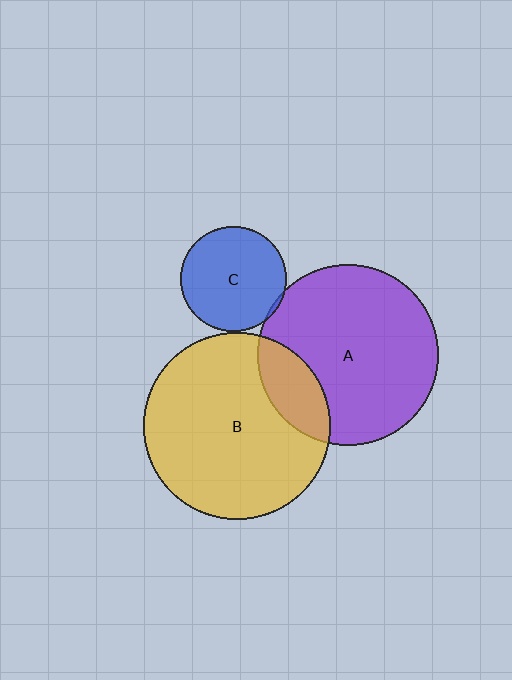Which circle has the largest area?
Circle B (yellow).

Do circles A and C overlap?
Yes.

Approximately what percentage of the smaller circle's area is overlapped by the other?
Approximately 5%.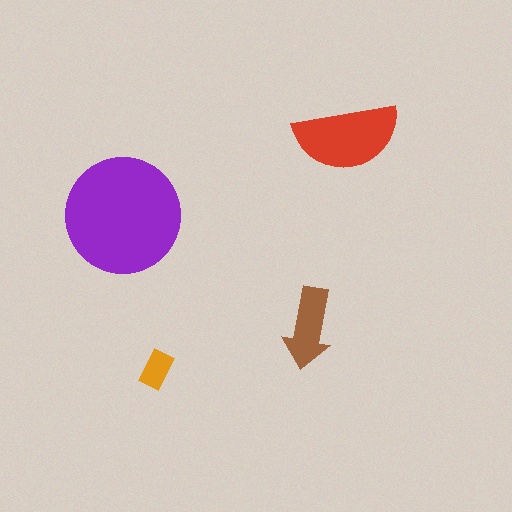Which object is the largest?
The purple circle.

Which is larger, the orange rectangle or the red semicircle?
The red semicircle.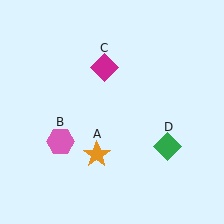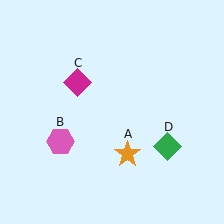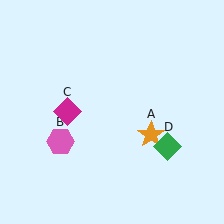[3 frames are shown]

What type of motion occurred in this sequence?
The orange star (object A), magenta diamond (object C) rotated counterclockwise around the center of the scene.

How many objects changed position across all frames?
2 objects changed position: orange star (object A), magenta diamond (object C).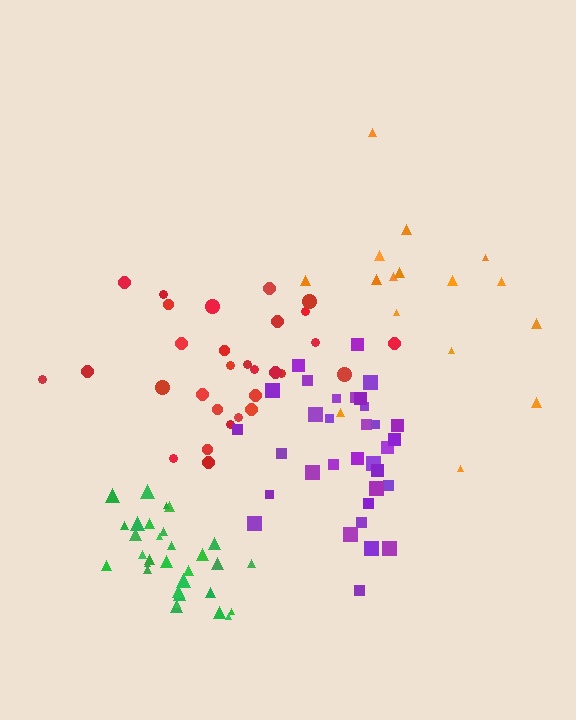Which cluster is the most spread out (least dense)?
Orange.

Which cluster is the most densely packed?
Green.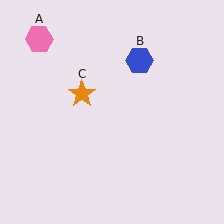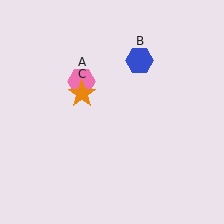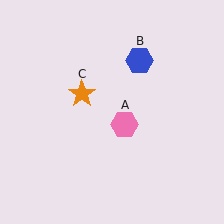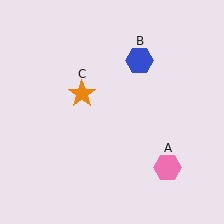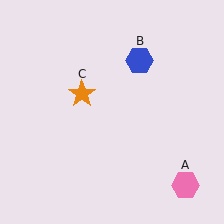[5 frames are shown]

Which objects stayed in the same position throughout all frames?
Blue hexagon (object B) and orange star (object C) remained stationary.